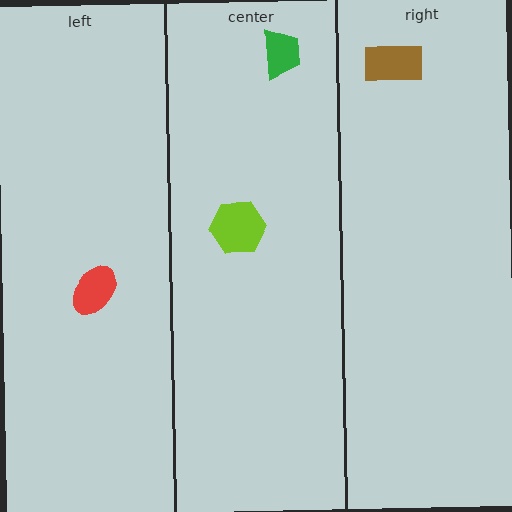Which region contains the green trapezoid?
The center region.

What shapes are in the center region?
The green trapezoid, the lime hexagon.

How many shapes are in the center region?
2.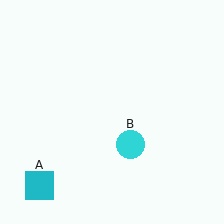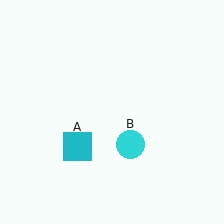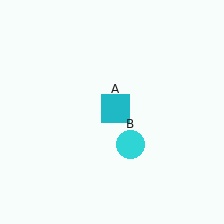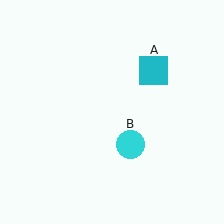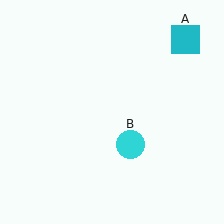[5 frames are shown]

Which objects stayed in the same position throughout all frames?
Cyan circle (object B) remained stationary.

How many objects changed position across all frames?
1 object changed position: cyan square (object A).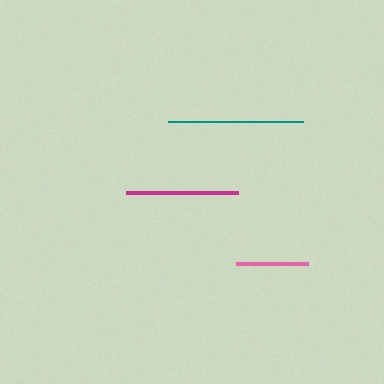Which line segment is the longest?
The teal line is the longest at approximately 135 pixels.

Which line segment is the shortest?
The pink line is the shortest at approximately 72 pixels.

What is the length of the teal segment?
The teal segment is approximately 135 pixels long.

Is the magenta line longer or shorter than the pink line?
The magenta line is longer than the pink line.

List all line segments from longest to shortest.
From longest to shortest: teal, magenta, pink.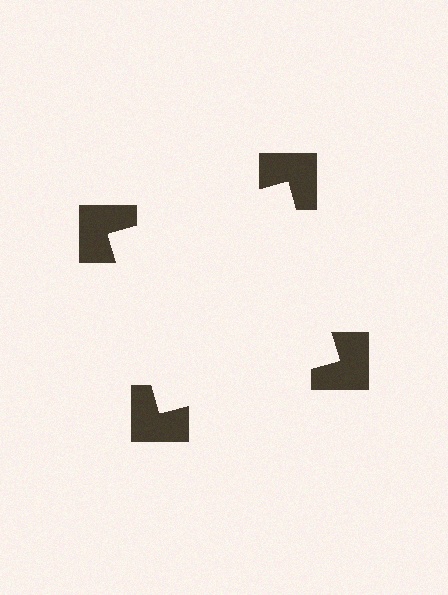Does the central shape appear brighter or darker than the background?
It typically appears slightly brighter than the background, even though no actual brightness change is drawn.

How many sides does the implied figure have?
4 sides.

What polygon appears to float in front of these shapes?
An illusory square — its edges are inferred from the aligned wedge cuts in the notched squares, not physically drawn.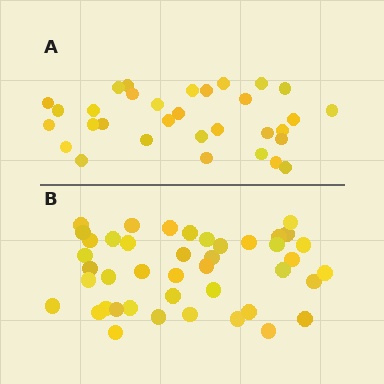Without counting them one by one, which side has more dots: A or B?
Region B (the bottom region) has more dots.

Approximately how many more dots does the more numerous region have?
Region B has roughly 12 or so more dots than region A.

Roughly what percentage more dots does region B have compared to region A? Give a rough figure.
About 35% more.